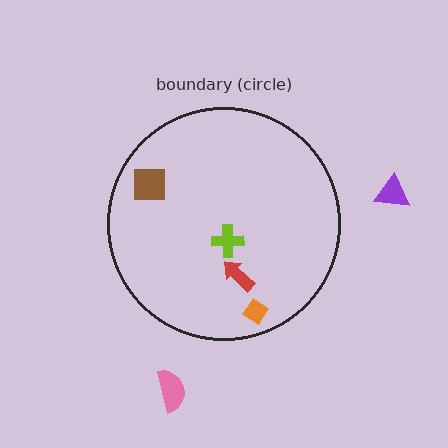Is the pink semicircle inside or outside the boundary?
Outside.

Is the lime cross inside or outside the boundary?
Inside.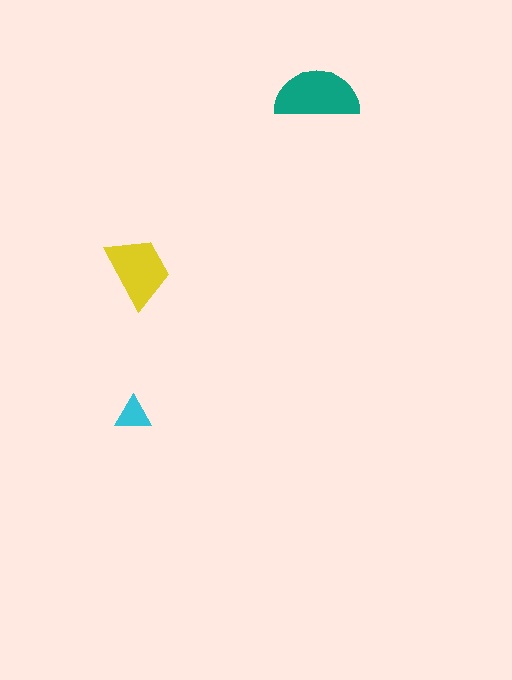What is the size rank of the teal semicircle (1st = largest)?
1st.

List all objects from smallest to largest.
The cyan triangle, the yellow trapezoid, the teal semicircle.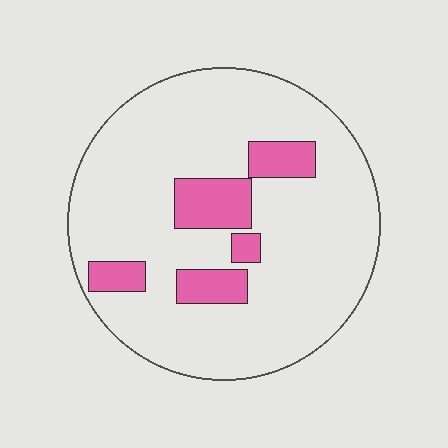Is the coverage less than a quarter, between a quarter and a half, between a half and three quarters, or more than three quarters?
Less than a quarter.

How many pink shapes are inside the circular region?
5.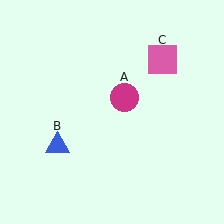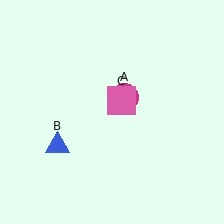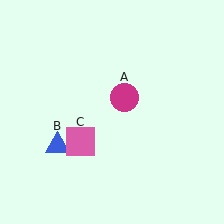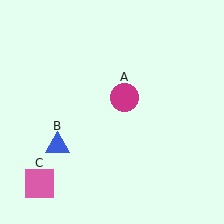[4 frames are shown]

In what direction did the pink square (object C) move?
The pink square (object C) moved down and to the left.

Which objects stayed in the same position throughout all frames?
Magenta circle (object A) and blue triangle (object B) remained stationary.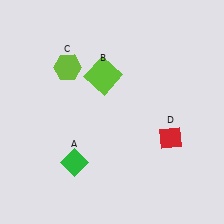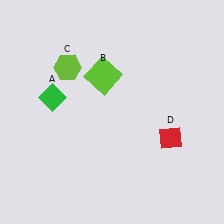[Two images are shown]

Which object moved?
The green diamond (A) moved up.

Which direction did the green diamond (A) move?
The green diamond (A) moved up.